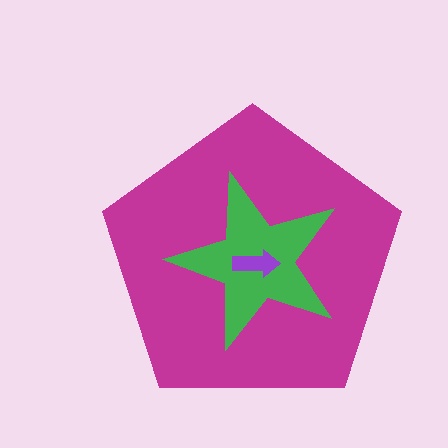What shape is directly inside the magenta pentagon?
The green star.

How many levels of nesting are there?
3.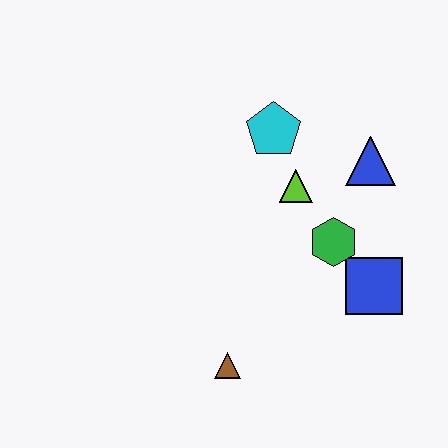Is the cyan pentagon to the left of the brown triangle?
No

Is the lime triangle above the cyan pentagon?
No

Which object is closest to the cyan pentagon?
The lime triangle is closest to the cyan pentagon.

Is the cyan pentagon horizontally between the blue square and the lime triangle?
No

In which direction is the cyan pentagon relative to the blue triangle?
The cyan pentagon is to the left of the blue triangle.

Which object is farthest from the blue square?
The cyan pentagon is farthest from the blue square.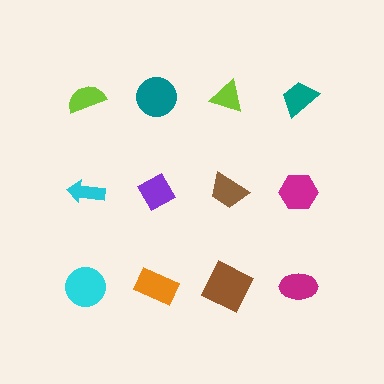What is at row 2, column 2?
A purple diamond.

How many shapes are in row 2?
4 shapes.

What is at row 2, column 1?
A cyan arrow.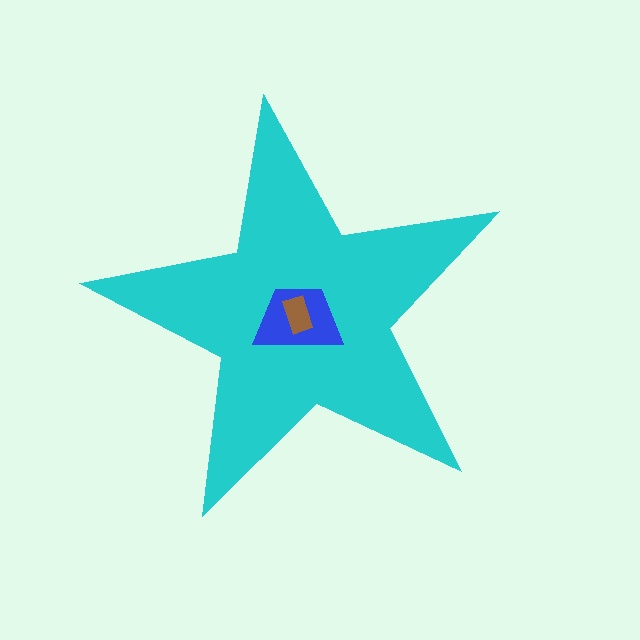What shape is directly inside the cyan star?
The blue trapezoid.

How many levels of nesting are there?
3.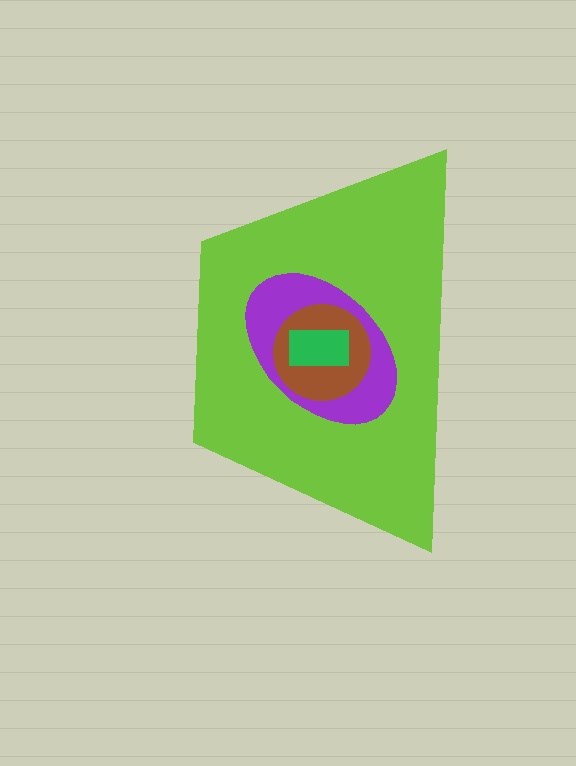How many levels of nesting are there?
4.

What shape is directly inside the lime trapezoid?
The purple ellipse.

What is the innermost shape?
The green rectangle.